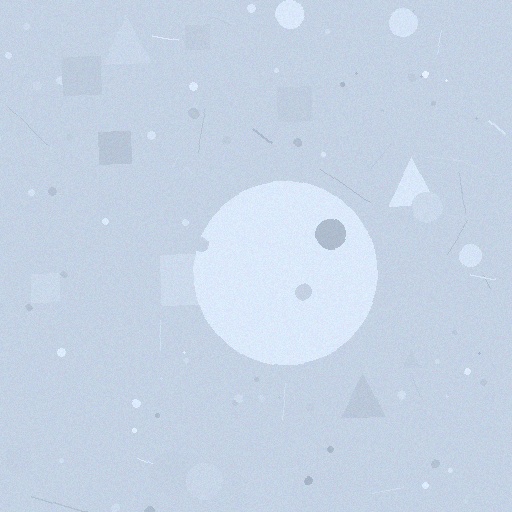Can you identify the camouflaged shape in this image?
The camouflaged shape is a circle.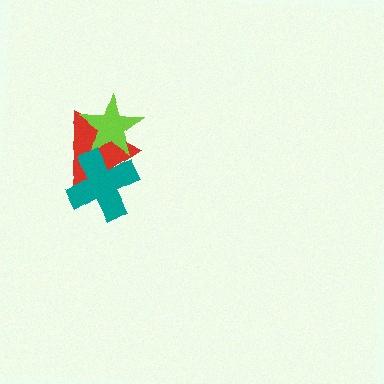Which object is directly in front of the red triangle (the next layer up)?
The lime star is directly in front of the red triangle.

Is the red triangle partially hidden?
Yes, it is partially covered by another shape.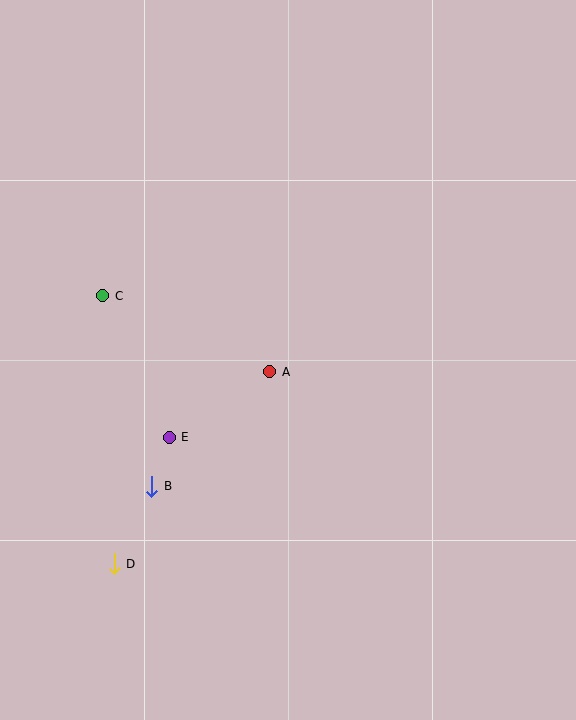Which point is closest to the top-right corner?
Point A is closest to the top-right corner.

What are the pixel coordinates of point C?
Point C is at (103, 296).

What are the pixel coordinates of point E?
Point E is at (169, 437).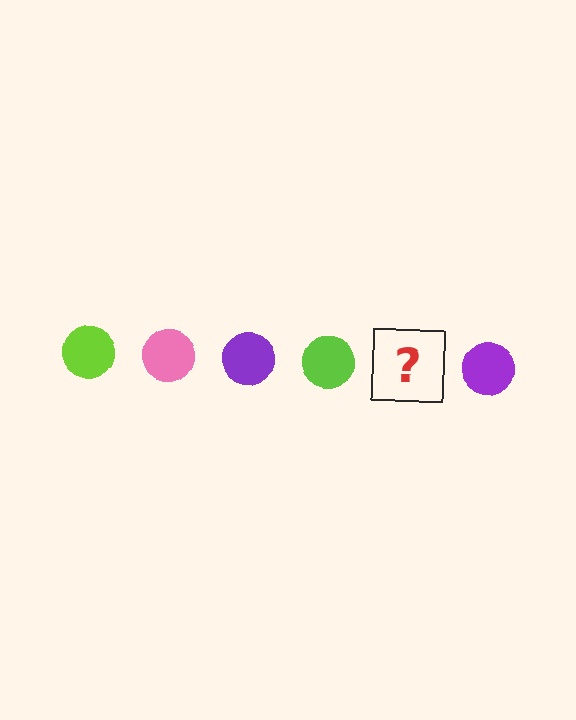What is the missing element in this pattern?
The missing element is a pink circle.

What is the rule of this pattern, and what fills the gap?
The rule is that the pattern cycles through lime, pink, purple circles. The gap should be filled with a pink circle.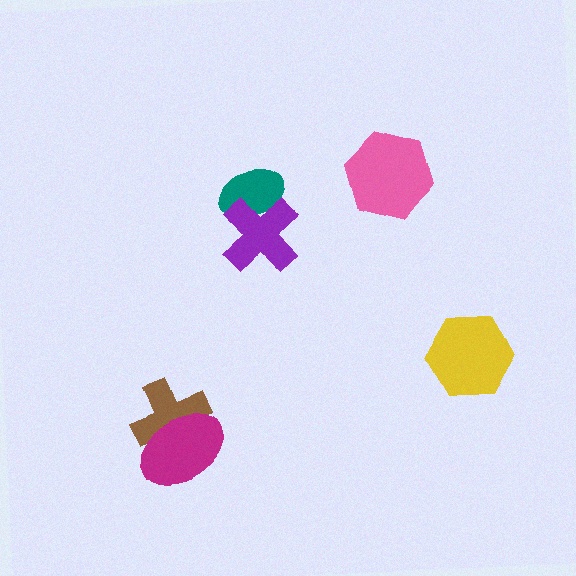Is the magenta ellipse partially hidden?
No, no other shape covers it.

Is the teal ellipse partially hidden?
Yes, it is partially covered by another shape.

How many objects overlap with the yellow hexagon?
0 objects overlap with the yellow hexagon.